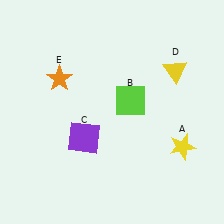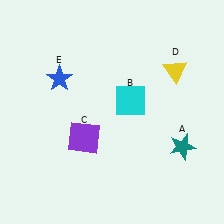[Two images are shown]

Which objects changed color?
A changed from yellow to teal. B changed from lime to cyan. E changed from orange to blue.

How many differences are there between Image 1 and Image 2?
There are 3 differences between the two images.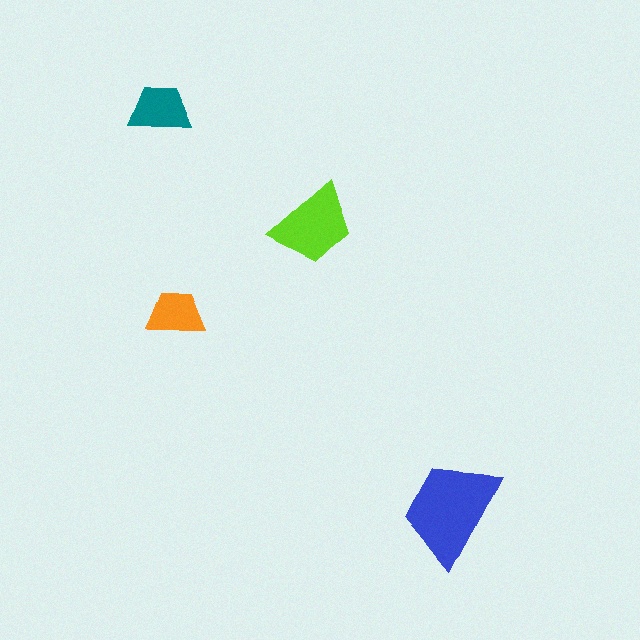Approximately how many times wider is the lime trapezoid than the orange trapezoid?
About 1.5 times wider.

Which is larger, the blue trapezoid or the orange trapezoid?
The blue one.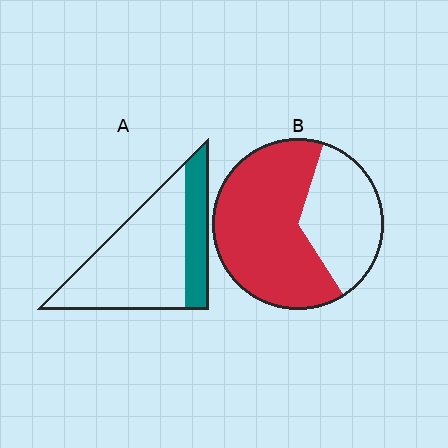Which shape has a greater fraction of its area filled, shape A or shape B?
Shape B.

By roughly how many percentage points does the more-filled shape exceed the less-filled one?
By roughly 40 percentage points (B over A).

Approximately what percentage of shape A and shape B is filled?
A is approximately 25% and B is approximately 65%.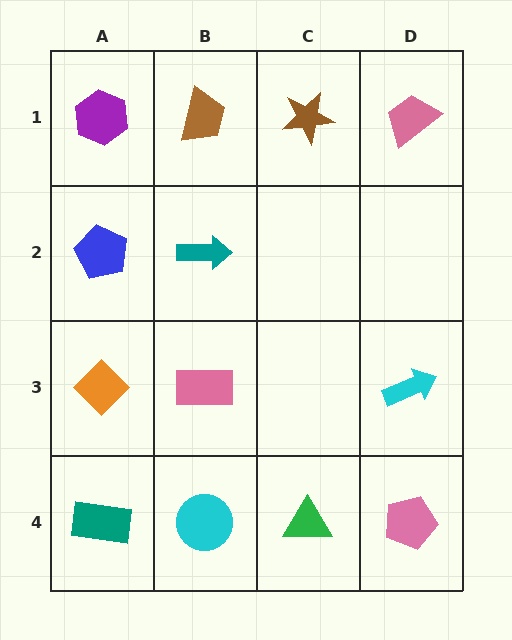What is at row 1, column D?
A pink trapezoid.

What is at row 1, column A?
A purple hexagon.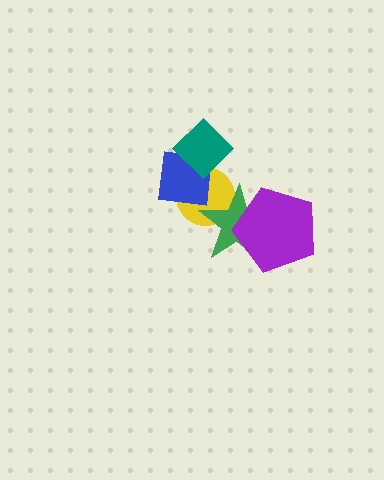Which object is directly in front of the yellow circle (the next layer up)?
The blue square is directly in front of the yellow circle.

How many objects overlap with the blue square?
2 objects overlap with the blue square.